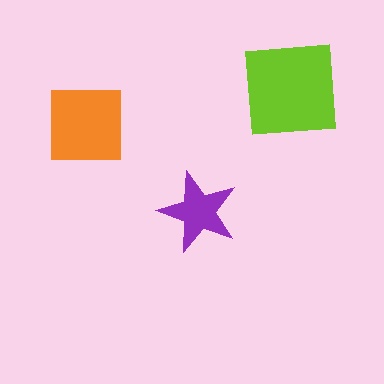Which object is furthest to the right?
The lime square is rightmost.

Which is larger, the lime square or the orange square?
The lime square.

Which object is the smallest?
The purple star.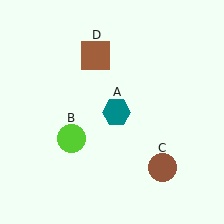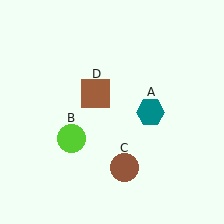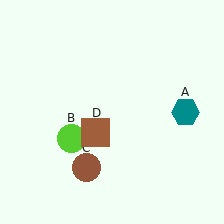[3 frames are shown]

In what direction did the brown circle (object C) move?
The brown circle (object C) moved left.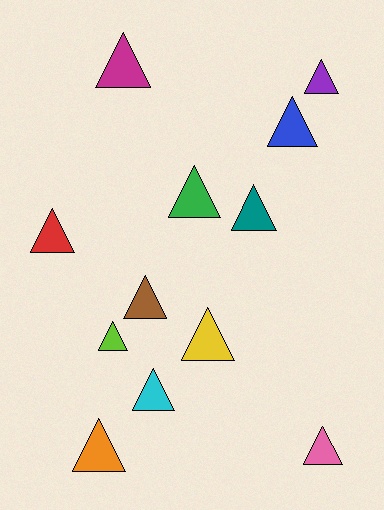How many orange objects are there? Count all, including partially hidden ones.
There is 1 orange object.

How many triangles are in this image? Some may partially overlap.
There are 12 triangles.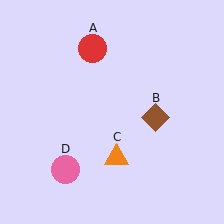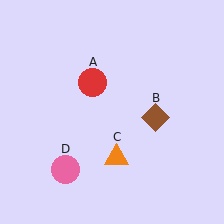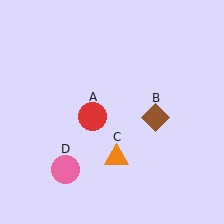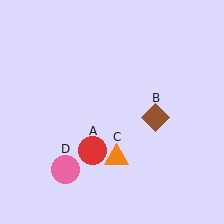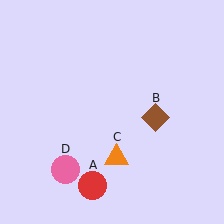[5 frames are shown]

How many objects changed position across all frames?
1 object changed position: red circle (object A).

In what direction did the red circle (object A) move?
The red circle (object A) moved down.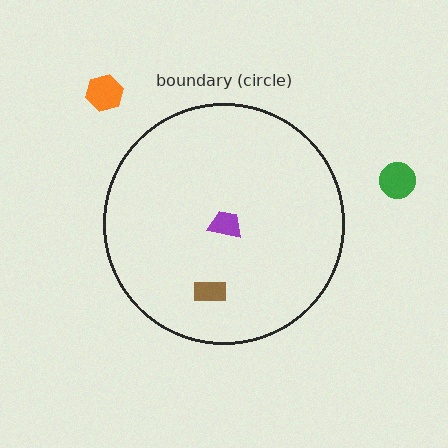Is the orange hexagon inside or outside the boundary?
Outside.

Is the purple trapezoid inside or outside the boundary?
Inside.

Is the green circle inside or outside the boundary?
Outside.